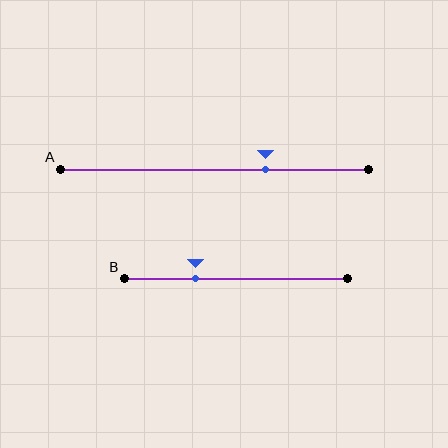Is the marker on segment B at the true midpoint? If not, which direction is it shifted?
No, the marker on segment B is shifted to the left by about 18% of the segment length.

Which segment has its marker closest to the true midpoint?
Segment A has its marker closest to the true midpoint.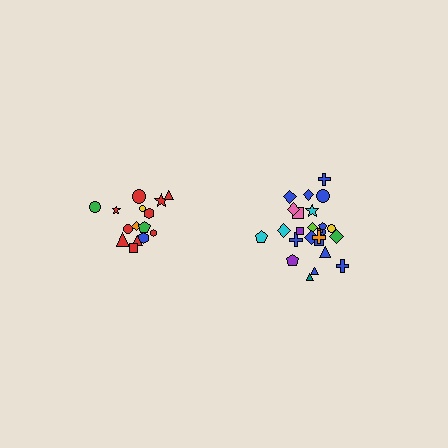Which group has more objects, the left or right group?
The right group.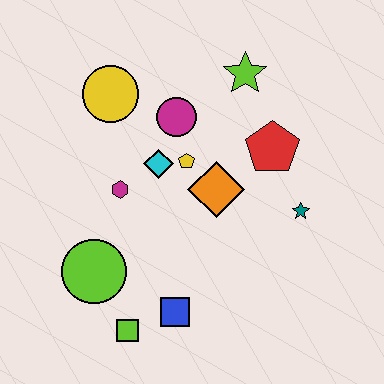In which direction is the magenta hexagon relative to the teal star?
The magenta hexagon is to the left of the teal star.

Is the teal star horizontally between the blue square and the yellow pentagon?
No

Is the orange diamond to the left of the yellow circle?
No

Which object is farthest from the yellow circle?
The lime square is farthest from the yellow circle.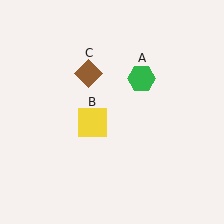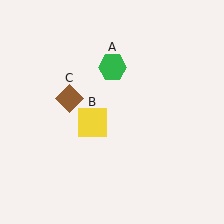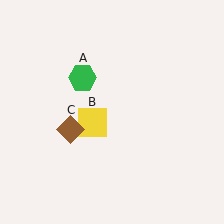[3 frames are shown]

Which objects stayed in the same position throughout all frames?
Yellow square (object B) remained stationary.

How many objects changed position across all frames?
2 objects changed position: green hexagon (object A), brown diamond (object C).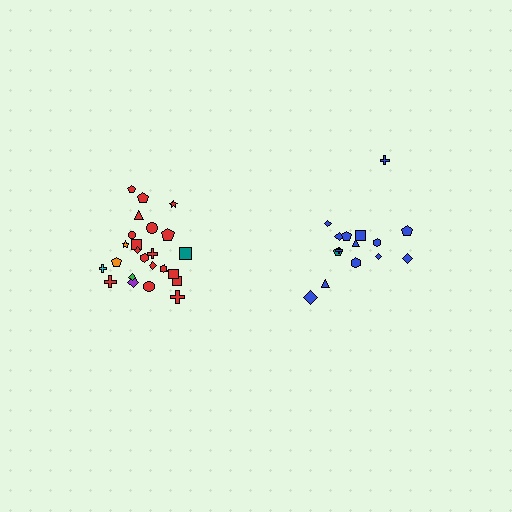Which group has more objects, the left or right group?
The left group.